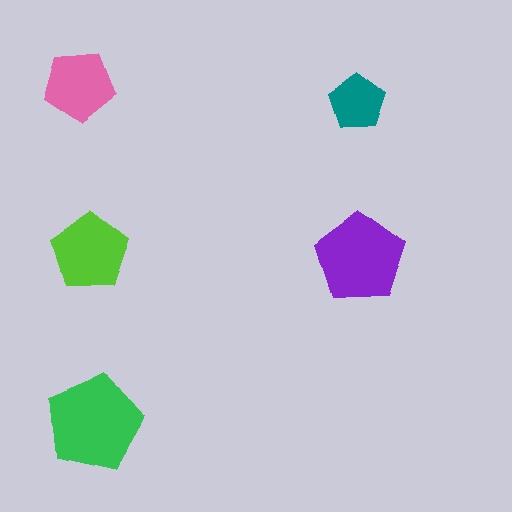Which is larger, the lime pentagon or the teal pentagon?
The lime one.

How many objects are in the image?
There are 5 objects in the image.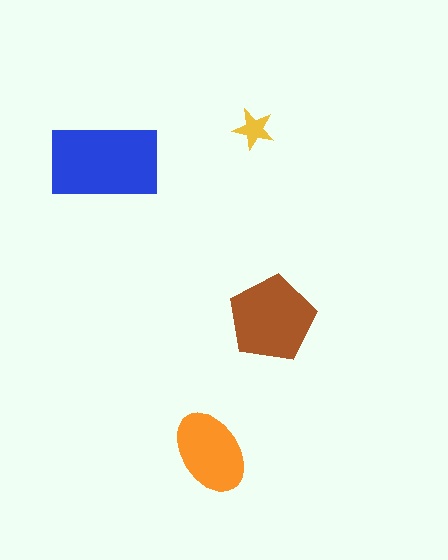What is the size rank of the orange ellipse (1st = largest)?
3rd.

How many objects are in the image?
There are 4 objects in the image.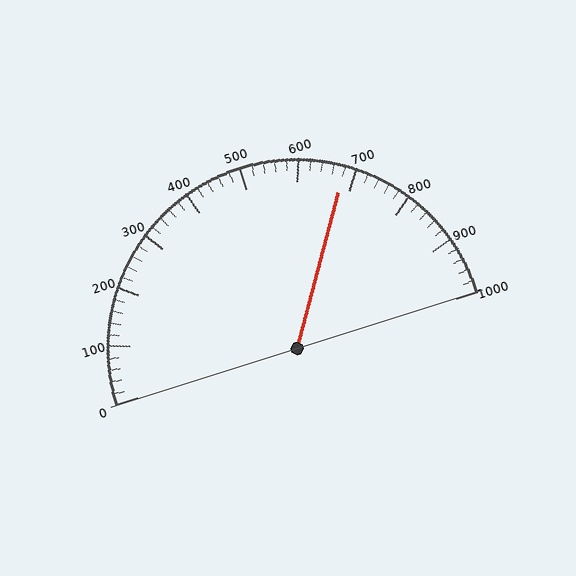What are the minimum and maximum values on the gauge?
The gauge ranges from 0 to 1000.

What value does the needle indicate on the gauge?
The needle indicates approximately 680.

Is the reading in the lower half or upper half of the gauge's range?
The reading is in the upper half of the range (0 to 1000).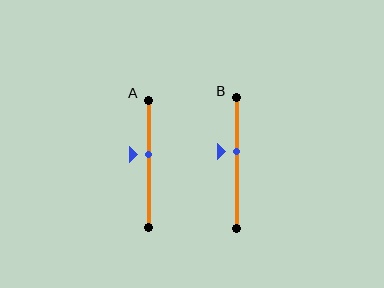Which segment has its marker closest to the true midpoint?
Segment A has its marker closest to the true midpoint.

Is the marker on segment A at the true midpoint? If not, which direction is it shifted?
No, the marker on segment A is shifted upward by about 8% of the segment length.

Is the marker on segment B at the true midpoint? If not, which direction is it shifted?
No, the marker on segment B is shifted upward by about 9% of the segment length.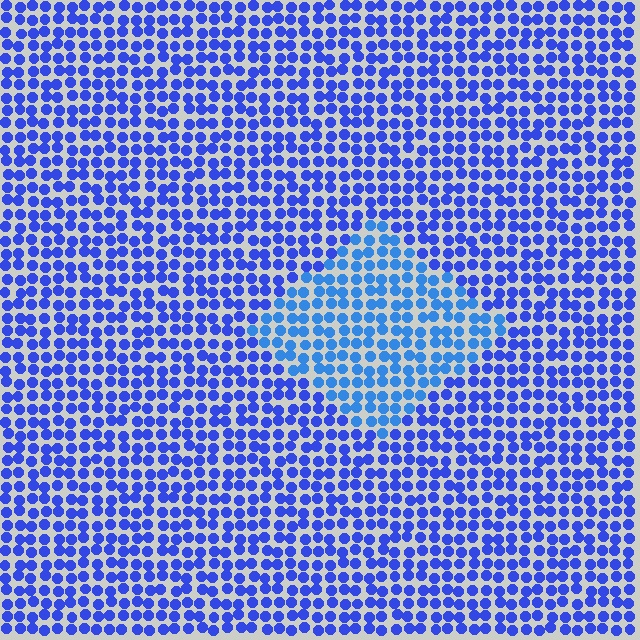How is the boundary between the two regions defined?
The boundary is defined purely by a slight shift in hue (about 22 degrees). Spacing, size, and orientation are identical on both sides.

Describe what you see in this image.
The image is filled with small blue elements in a uniform arrangement. A diamond-shaped region is visible where the elements are tinted to a slightly different hue, forming a subtle color boundary.